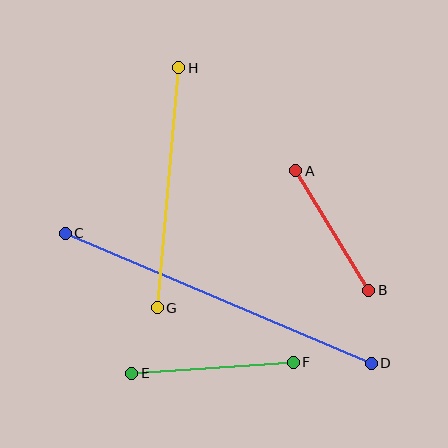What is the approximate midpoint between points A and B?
The midpoint is at approximately (332, 231) pixels.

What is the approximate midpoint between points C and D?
The midpoint is at approximately (218, 298) pixels.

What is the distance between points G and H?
The distance is approximately 241 pixels.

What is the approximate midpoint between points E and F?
The midpoint is at approximately (213, 368) pixels.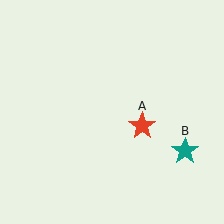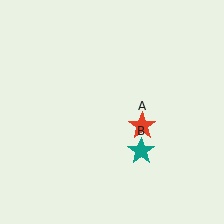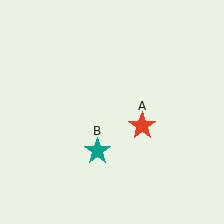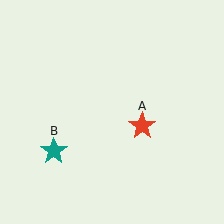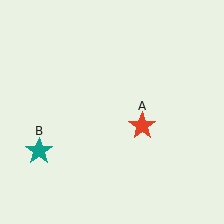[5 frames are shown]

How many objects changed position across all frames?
1 object changed position: teal star (object B).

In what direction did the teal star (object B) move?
The teal star (object B) moved left.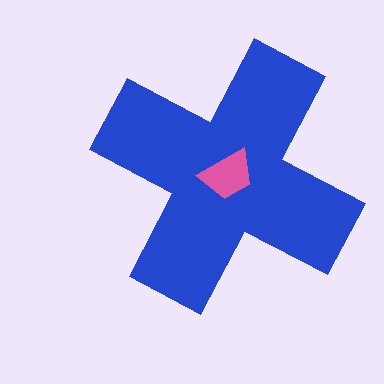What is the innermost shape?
The pink trapezoid.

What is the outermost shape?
The blue cross.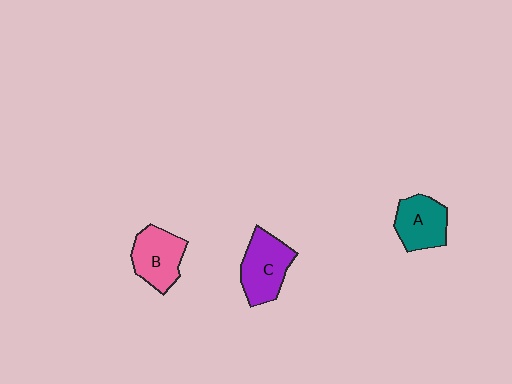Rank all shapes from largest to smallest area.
From largest to smallest: C (purple), B (pink), A (teal).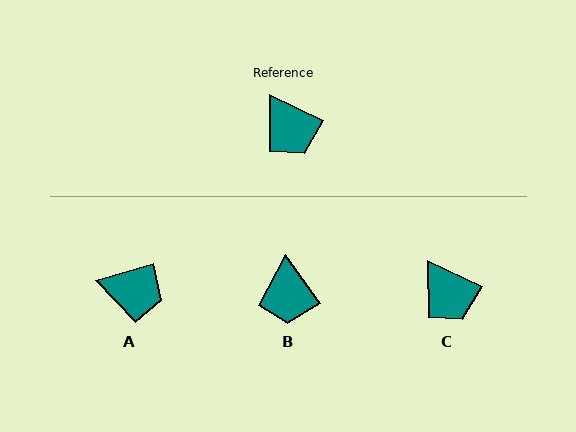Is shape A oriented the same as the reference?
No, it is off by about 43 degrees.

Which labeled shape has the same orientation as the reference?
C.